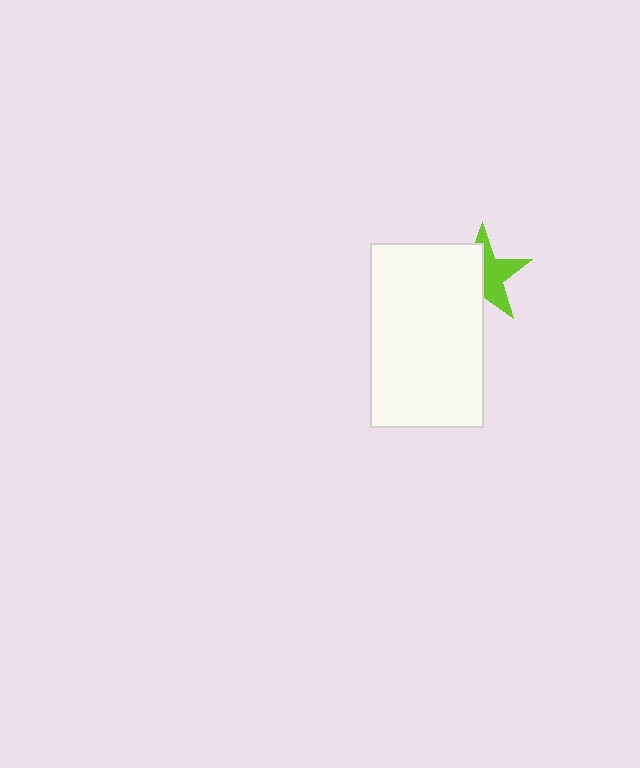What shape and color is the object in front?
The object in front is a white rectangle.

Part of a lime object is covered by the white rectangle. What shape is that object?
It is a star.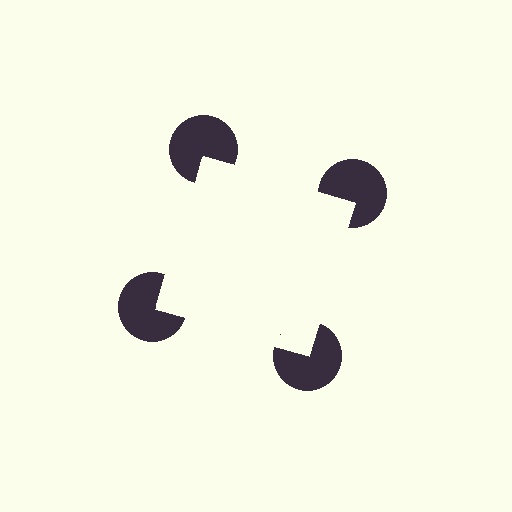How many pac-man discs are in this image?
There are 4 — one at each vertex of the illusory square.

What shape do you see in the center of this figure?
An illusory square — its edges are inferred from the aligned wedge cuts in the pac-man discs, not physically drawn.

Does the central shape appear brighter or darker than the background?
It typically appears slightly brighter than the background, even though no actual brightness change is drawn.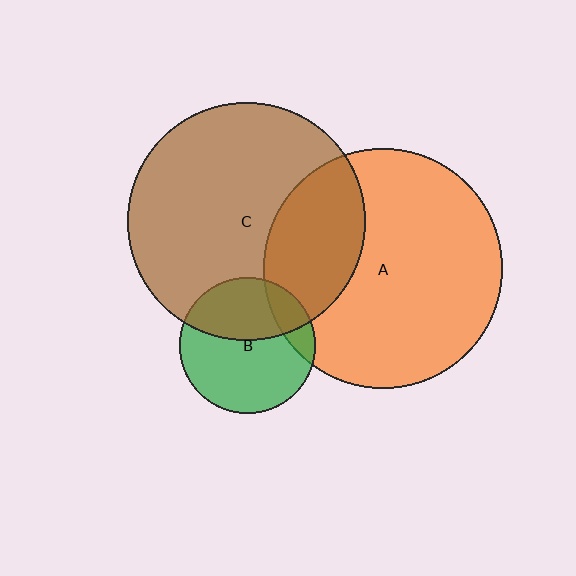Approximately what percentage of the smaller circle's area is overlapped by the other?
Approximately 15%.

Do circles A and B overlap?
Yes.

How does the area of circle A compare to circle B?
Approximately 3.1 times.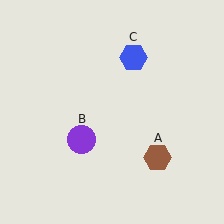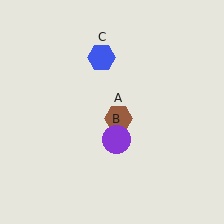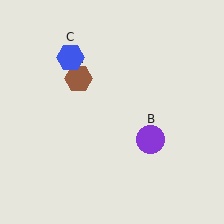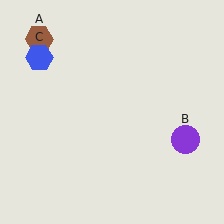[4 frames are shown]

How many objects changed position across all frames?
3 objects changed position: brown hexagon (object A), purple circle (object B), blue hexagon (object C).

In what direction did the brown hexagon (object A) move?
The brown hexagon (object A) moved up and to the left.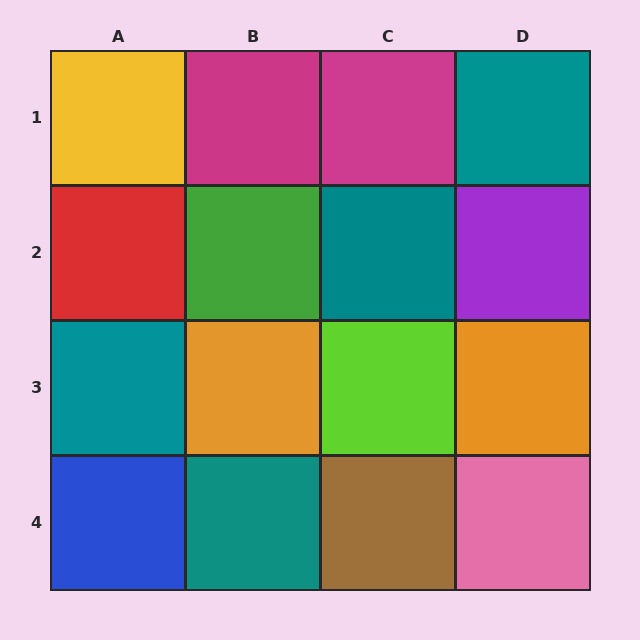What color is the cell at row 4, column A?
Blue.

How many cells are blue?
1 cell is blue.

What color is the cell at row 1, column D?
Teal.